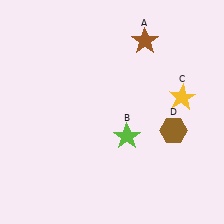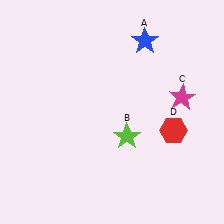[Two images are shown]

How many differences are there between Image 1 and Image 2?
There are 3 differences between the two images.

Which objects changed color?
A changed from brown to blue. C changed from yellow to magenta. D changed from brown to red.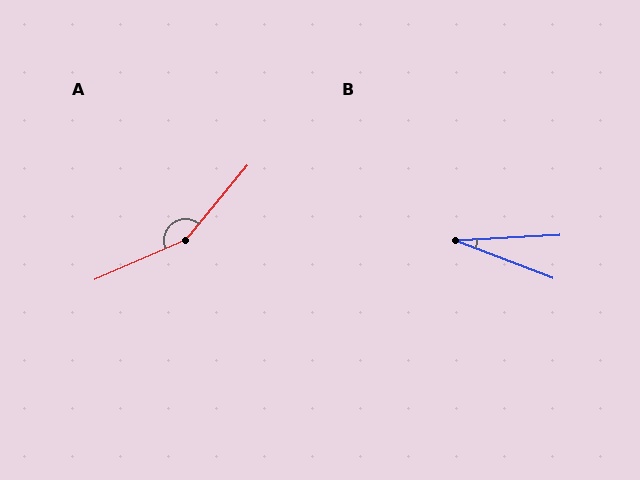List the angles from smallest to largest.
B (24°), A (153°).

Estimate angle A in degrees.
Approximately 153 degrees.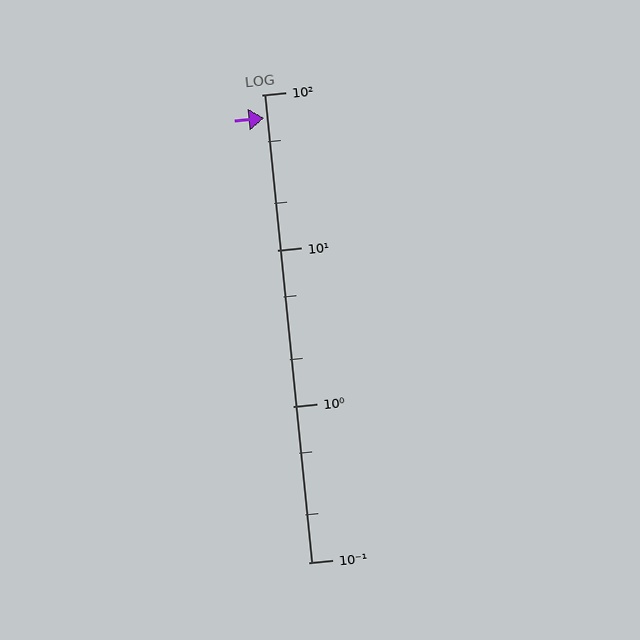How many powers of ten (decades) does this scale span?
The scale spans 3 decades, from 0.1 to 100.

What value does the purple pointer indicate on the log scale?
The pointer indicates approximately 71.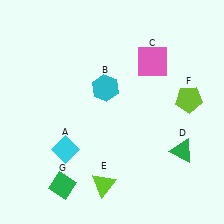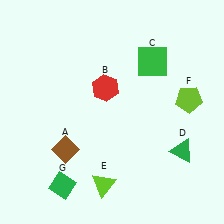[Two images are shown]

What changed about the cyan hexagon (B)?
In Image 1, B is cyan. In Image 2, it changed to red.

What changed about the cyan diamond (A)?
In Image 1, A is cyan. In Image 2, it changed to brown.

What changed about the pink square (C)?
In Image 1, C is pink. In Image 2, it changed to green.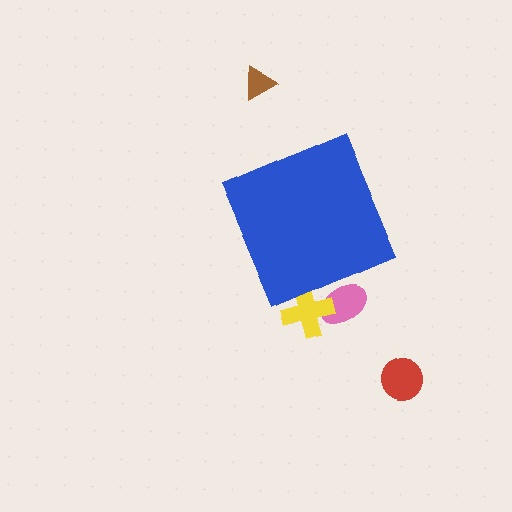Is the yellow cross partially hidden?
Yes, the yellow cross is partially hidden behind the blue diamond.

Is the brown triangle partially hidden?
No, the brown triangle is fully visible.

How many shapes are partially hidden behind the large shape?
2 shapes are partially hidden.